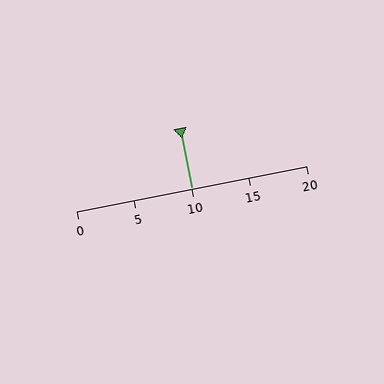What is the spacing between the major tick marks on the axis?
The major ticks are spaced 5 apart.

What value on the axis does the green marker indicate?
The marker indicates approximately 10.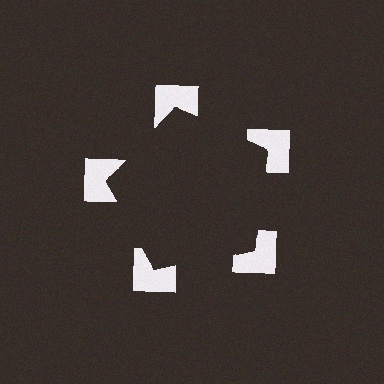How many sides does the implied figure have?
5 sides.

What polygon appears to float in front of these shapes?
An illusory pentagon — its edges are inferred from the aligned wedge cuts in the notched squares, not physically drawn.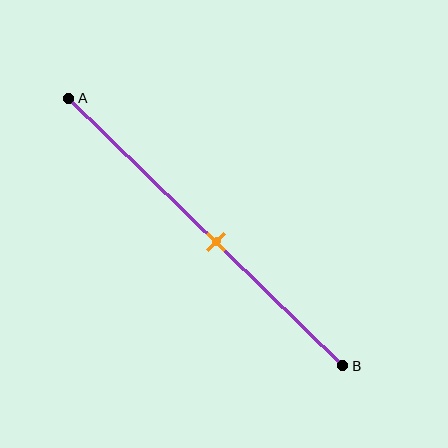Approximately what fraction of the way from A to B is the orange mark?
The orange mark is approximately 55% of the way from A to B.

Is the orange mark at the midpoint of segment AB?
No, the mark is at about 55% from A, not at the 50% midpoint.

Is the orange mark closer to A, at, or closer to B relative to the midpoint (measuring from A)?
The orange mark is closer to point B than the midpoint of segment AB.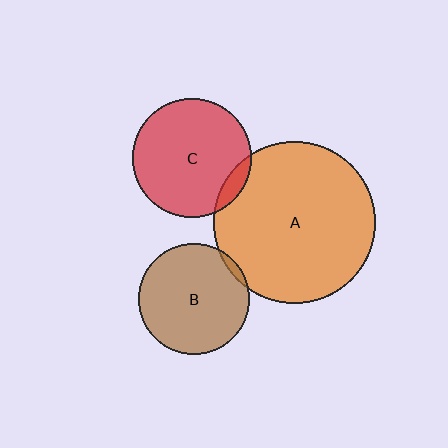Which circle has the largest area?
Circle A (orange).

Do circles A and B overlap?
Yes.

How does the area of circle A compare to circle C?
Approximately 1.8 times.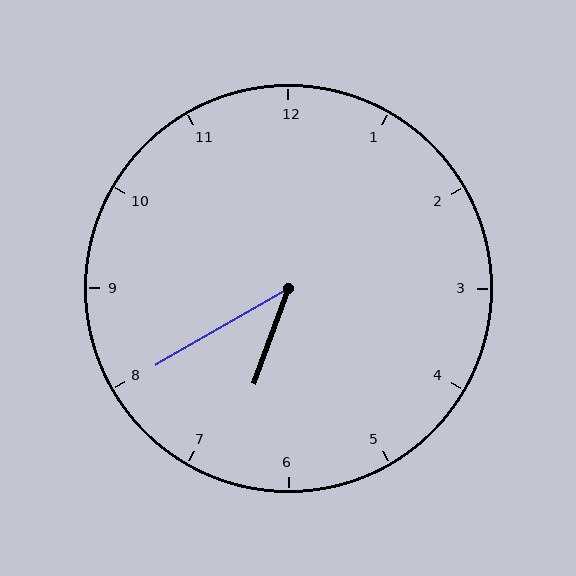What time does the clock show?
6:40.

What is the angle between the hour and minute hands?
Approximately 40 degrees.